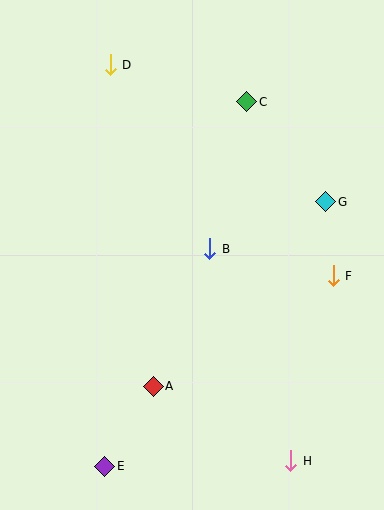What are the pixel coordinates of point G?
Point G is at (326, 202).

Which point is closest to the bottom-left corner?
Point E is closest to the bottom-left corner.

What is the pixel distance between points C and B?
The distance between C and B is 151 pixels.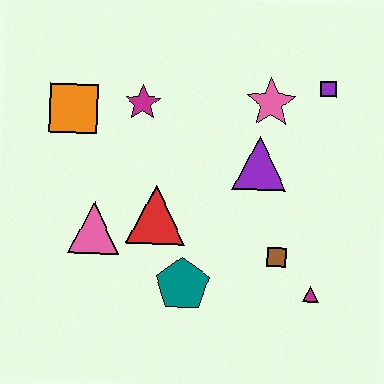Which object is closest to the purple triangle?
The pink star is closest to the purple triangle.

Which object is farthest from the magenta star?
The magenta triangle is farthest from the magenta star.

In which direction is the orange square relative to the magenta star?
The orange square is to the left of the magenta star.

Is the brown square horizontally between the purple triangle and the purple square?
Yes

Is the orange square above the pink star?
No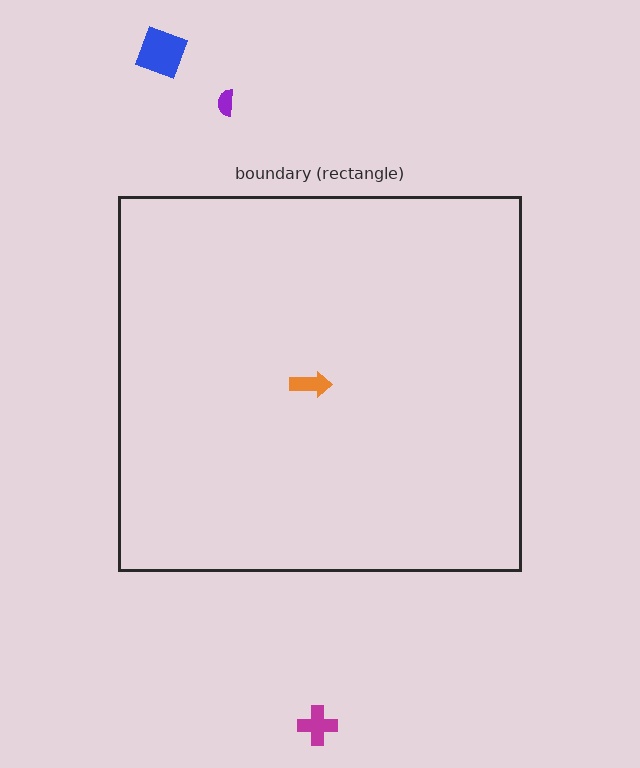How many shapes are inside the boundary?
1 inside, 3 outside.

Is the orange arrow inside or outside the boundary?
Inside.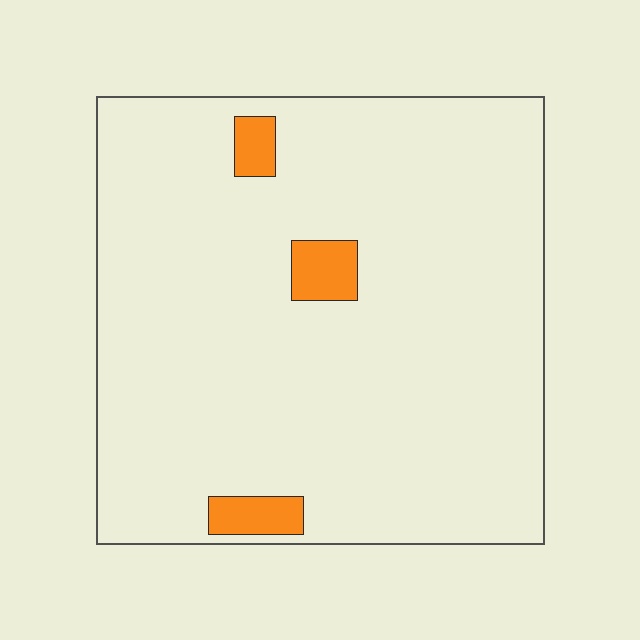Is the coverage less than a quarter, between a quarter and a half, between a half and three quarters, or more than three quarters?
Less than a quarter.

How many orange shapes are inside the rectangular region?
3.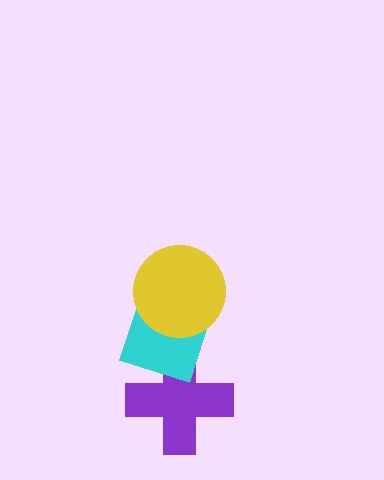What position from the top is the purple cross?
The purple cross is 3rd from the top.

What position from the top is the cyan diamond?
The cyan diamond is 2nd from the top.